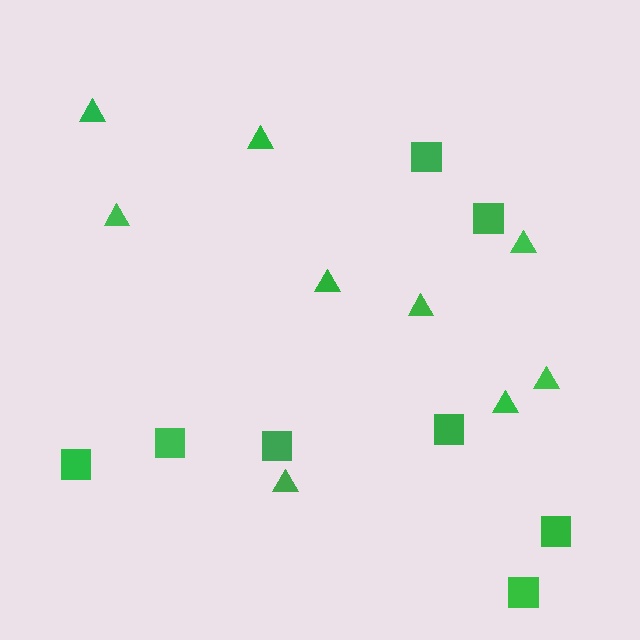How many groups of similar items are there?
There are 2 groups: one group of triangles (9) and one group of squares (8).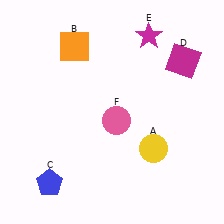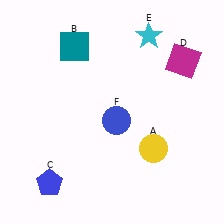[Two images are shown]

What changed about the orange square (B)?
In Image 1, B is orange. In Image 2, it changed to teal.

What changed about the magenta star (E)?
In Image 1, E is magenta. In Image 2, it changed to cyan.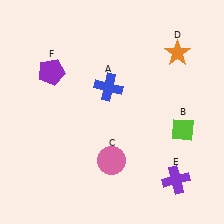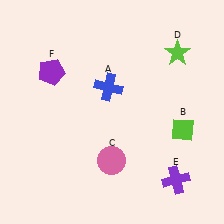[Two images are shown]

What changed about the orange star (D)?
In Image 1, D is orange. In Image 2, it changed to lime.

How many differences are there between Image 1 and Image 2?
There is 1 difference between the two images.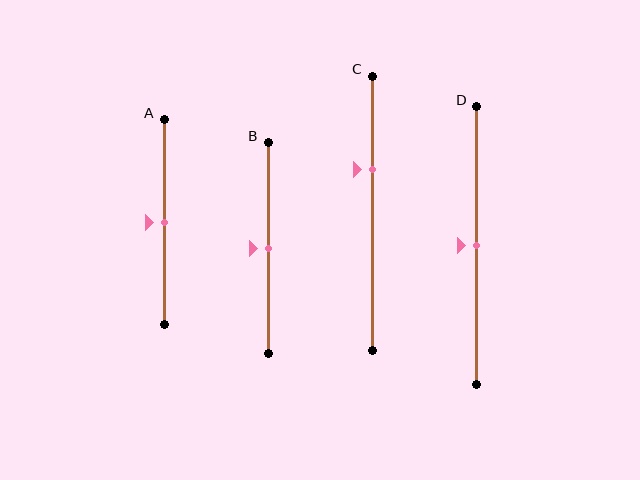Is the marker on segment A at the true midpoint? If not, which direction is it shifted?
Yes, the marker on segment A is at the true midpoint.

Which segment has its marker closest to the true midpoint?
Segment A has its marker closest to the true midpoint.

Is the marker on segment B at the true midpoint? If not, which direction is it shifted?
Yes, the marker on segment B is at the true midpoint.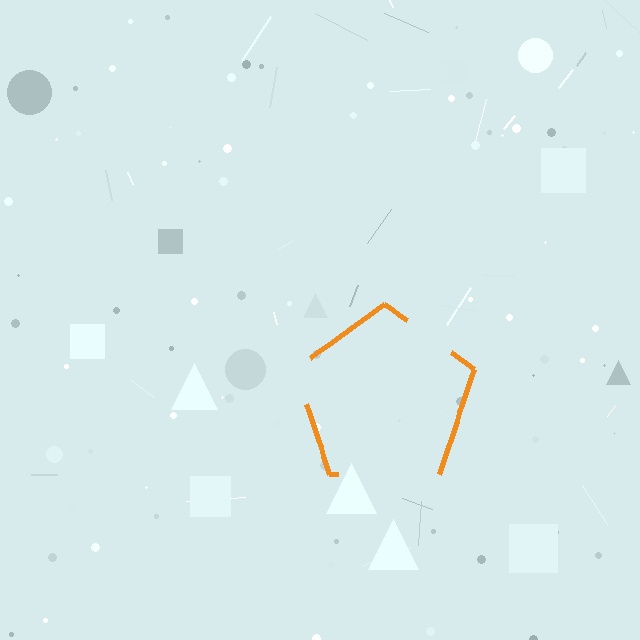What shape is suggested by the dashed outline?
The dashed outline suggests a pentagon.